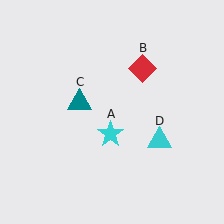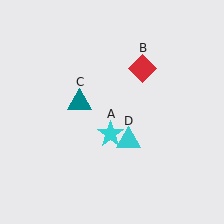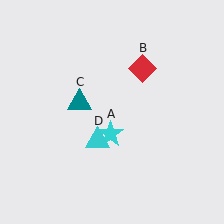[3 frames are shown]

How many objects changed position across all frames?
1 object changed position: cyan triangle (object D).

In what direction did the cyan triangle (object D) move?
The cyan triangle (object D) moved left.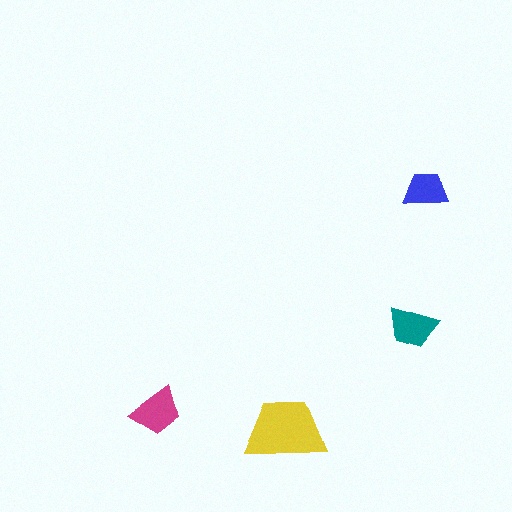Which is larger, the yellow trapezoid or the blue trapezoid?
The yellow one.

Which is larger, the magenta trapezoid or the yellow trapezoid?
The yellow one.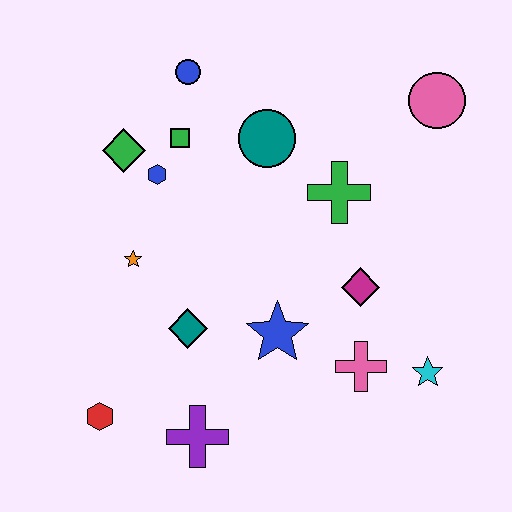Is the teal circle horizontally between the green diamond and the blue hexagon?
No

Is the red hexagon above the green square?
No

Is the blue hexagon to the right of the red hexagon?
Yes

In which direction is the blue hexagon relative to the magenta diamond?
The blue hexagon is to the left of the magenta diamond.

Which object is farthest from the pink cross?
The blue circle is farthest from the pink cross.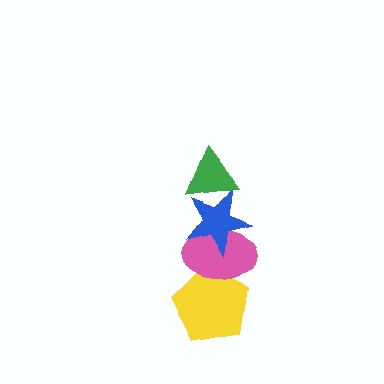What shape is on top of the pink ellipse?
The blue star is on top of the pink ellipse.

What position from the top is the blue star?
The blue star is 2nd from the top.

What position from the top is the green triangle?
The green triangle is 1st from the top.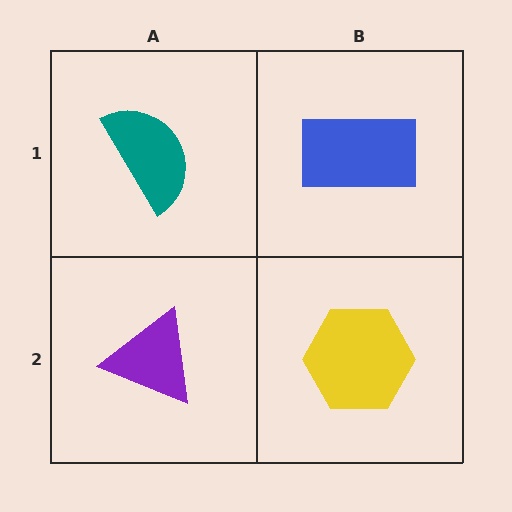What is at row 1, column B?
A blue rectangle.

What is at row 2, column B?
A yellow hexagon.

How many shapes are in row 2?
2 shapes.